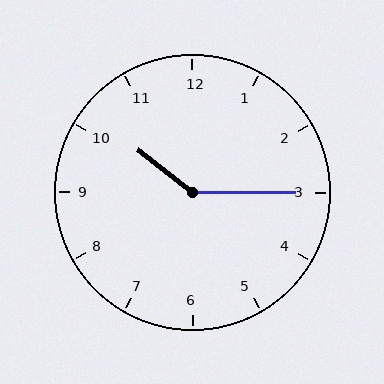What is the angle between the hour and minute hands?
Approximately 142 degrees.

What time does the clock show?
10:15.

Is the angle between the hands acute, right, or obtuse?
It is obtuse.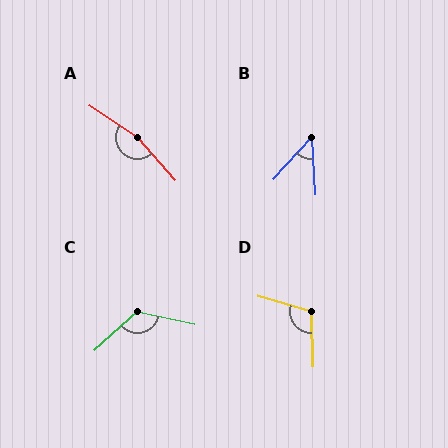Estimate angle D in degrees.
Approximately 108 degrees.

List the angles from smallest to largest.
B (45°), D (108°), C (126°), A (165°).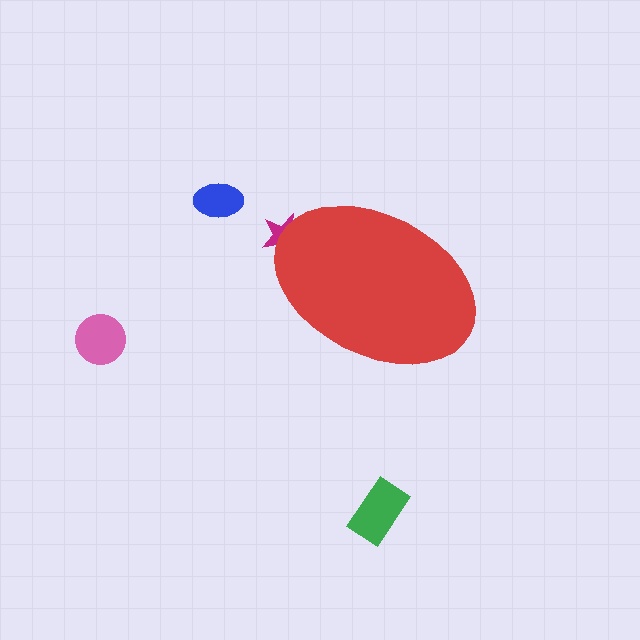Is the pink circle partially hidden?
No, the pink circle is fully visible.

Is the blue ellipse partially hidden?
No, the blue ellipse is fully visible.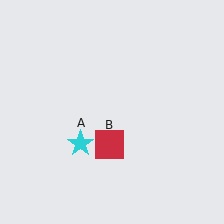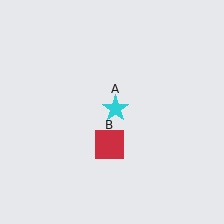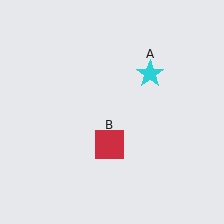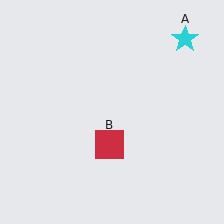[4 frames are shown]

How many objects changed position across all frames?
1 object changed position: cyan star (object A).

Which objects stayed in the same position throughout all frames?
Red square (object B) remained stationary.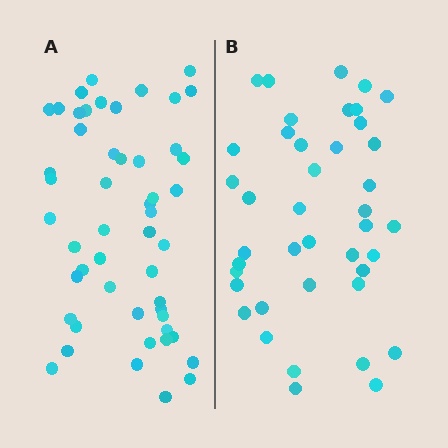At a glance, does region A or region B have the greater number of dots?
Region A (the left region) has more dots.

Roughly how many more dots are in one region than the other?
Region A has roughly 10 or so more dots than region B.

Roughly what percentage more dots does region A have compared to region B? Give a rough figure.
About 25% more.